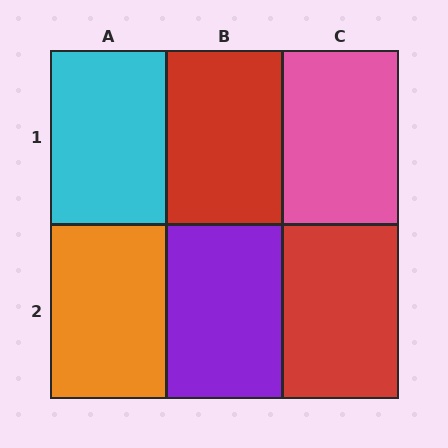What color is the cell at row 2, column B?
Purple.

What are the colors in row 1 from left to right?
Cyan, red, pink.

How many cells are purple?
1 cell is purple.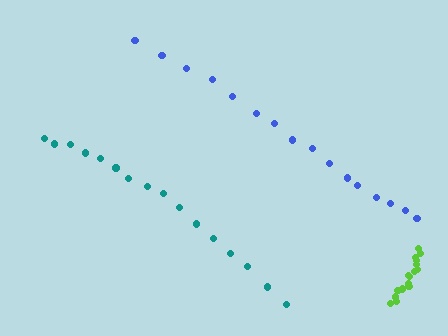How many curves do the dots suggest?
There are 3 distinct paths.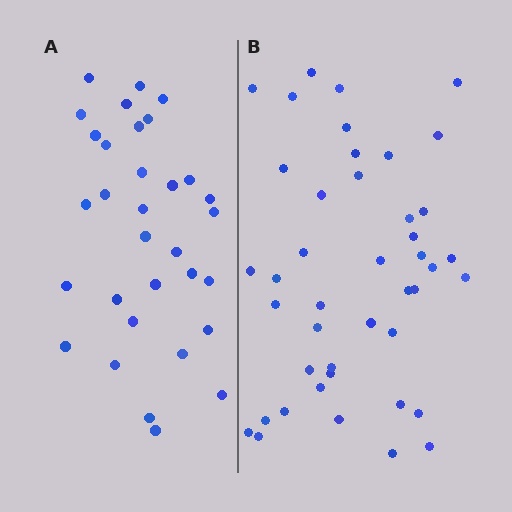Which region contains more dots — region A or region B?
Region B (the right region) has more dots.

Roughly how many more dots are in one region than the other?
Region B has roughly 12 or so more dots than region A.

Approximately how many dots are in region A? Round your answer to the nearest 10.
About 30 dots. (The exact count is 32, which rounds to 30.)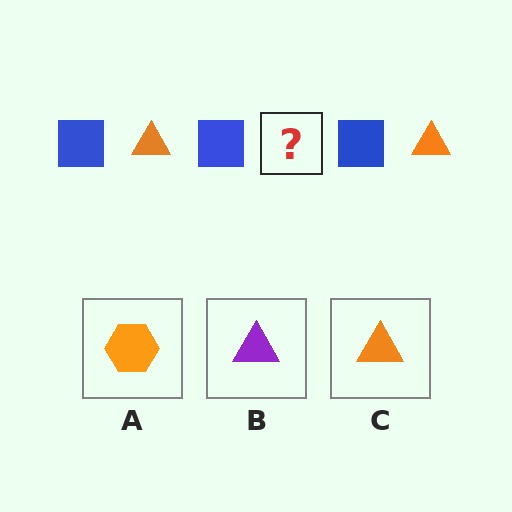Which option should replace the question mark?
Option C.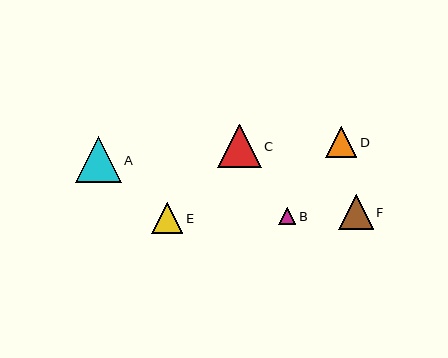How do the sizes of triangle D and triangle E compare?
Triangle D and triangle E are approximately the same size.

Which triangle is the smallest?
Triangle B is the smallest with a size of approximately 17 pixels.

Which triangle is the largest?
Triangle A is the largest with a size of approximately 46 pixels.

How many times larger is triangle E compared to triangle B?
Triangle E is approximately 1.8 times the size of triangle B.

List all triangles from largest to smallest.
From largest to smallest: A, C, F, D, E, B.